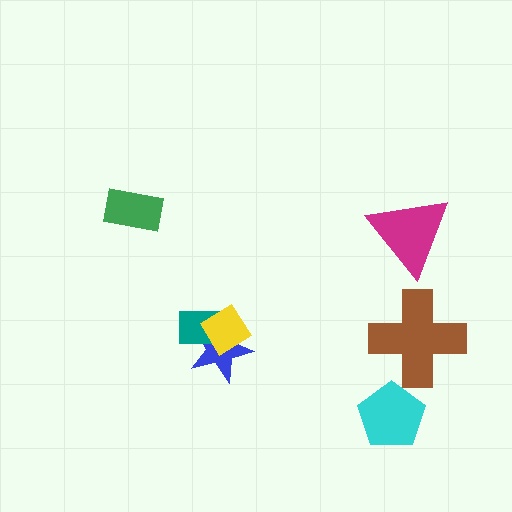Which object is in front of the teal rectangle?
The yellow diamond is in front of the teal rectangle.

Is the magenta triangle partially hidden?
No, no other shape covers it.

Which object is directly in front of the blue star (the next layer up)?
The teal rectangle is directly in front of the blue star.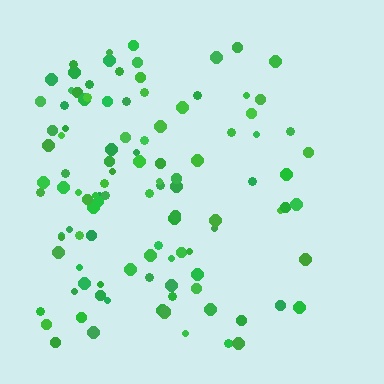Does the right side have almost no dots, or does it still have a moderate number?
Still a moderate number, just noticeably fewer than the left.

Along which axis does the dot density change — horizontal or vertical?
Horizontal.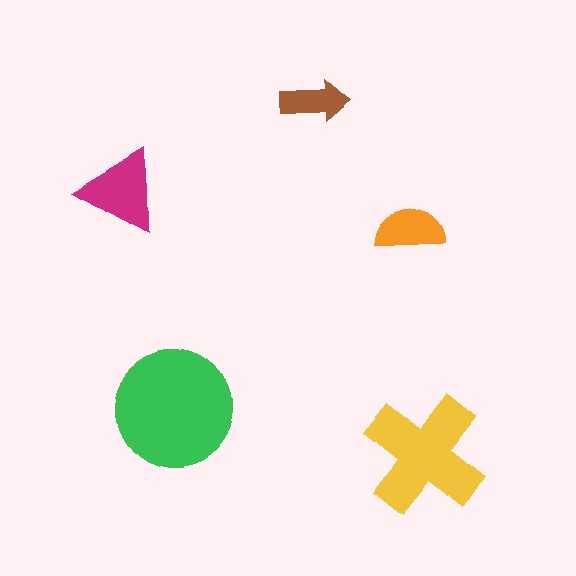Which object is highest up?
The brown arrow is topmost.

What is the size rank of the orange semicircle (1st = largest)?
4th.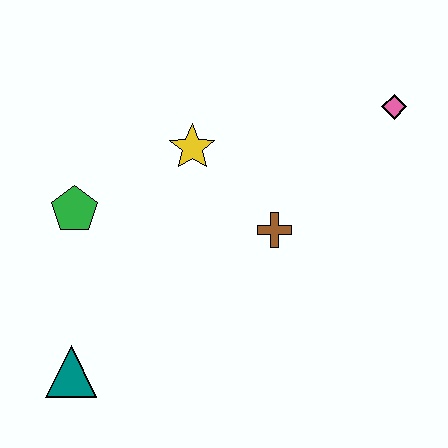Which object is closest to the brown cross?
The yellow star is closest to the brown cross.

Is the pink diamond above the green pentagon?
Yes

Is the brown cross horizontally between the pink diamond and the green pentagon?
Yes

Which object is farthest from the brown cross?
The teal triangle is farthest from the brown cross.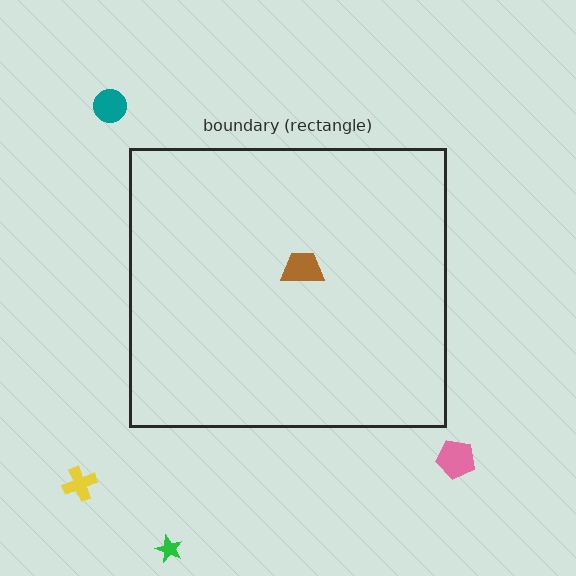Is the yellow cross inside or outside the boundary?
Outside.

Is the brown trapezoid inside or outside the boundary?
Inside.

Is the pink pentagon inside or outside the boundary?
Outside.